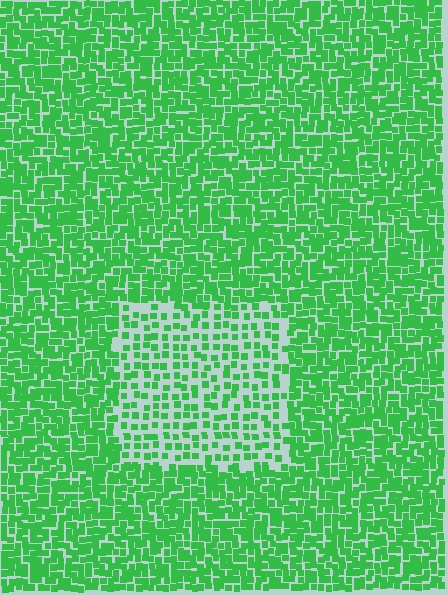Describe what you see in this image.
The image contains small green elements arranged at two different densities. A rectangle-shaped region is visible where the elements are less densely packed than the surrounding area.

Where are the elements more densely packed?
The elements are more densely packed outside the rectangle boundary.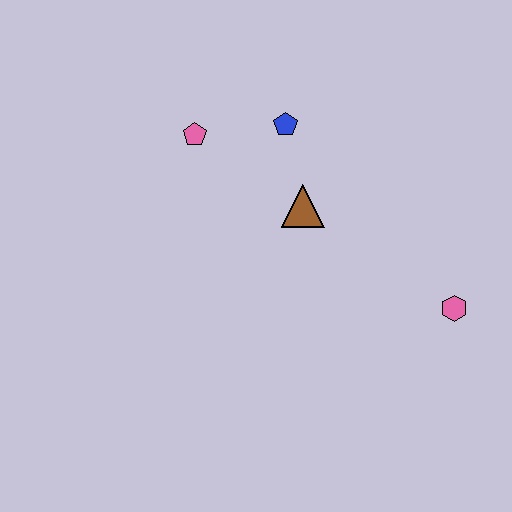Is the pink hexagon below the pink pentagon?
Yes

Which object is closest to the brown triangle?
The blue pentagon is closest to the brown triangle.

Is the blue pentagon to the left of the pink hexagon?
Yes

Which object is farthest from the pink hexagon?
The pink pentagon is farthest from the pink hexagon.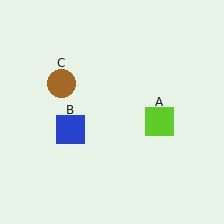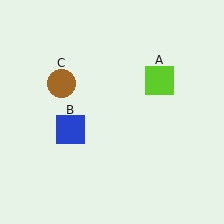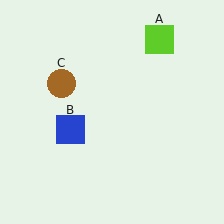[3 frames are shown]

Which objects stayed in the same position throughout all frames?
Blue square (object B) and brown circle (object C) remained stationary.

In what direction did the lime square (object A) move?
The lime square (object A) moved up.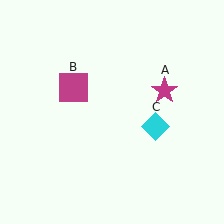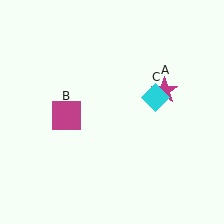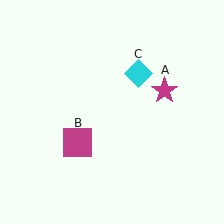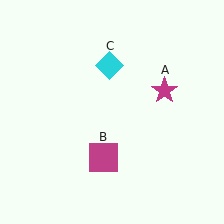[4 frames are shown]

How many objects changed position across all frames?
2 objects changed position: magenta square (object B), cyan diamond (object C).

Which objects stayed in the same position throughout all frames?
Magenta star (object A) remained stationary.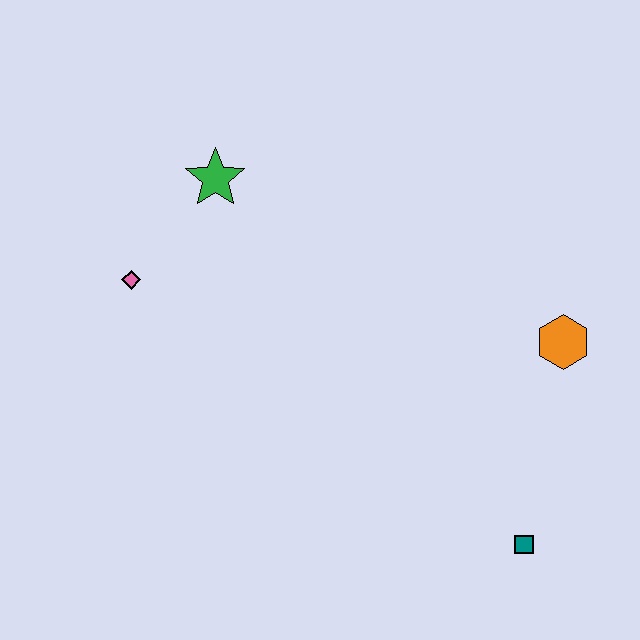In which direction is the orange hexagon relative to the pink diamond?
The orange hexagon is to the right of the pink diamond.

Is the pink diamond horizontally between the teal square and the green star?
No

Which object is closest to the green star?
The pink diamond is closest to the green star.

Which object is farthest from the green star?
The teal square is farthest from the green star.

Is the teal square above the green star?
No